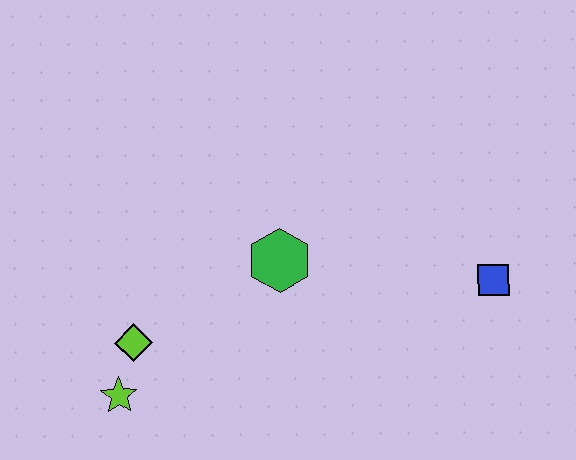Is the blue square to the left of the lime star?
No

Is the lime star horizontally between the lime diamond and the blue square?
No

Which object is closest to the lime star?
The lime diamond is closest to the lime star.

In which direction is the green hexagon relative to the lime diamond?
The green hexagon is to the right of the lime diamond.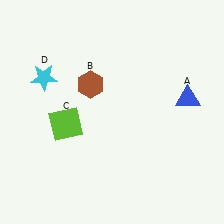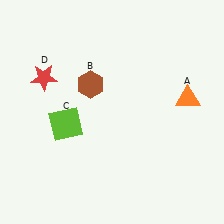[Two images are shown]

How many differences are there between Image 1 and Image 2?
There are 2 differences between the two images.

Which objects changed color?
A changed from blue to orange. D changed from cyan to red.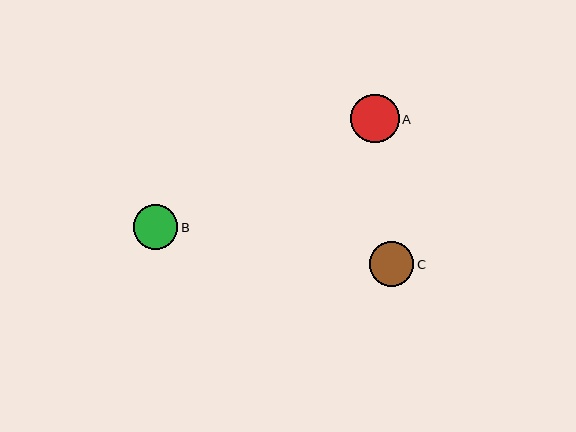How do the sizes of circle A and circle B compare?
Circle A and circle B are approximately the same size.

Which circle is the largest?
Circle A is the largest with a size of approximately 48 pixels.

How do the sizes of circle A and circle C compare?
Circle A and circle C are approximately the same size.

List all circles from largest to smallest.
From largest to smallest: A, B, C.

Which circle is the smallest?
Circle C is the smallest with a size of approximately 44 pixels.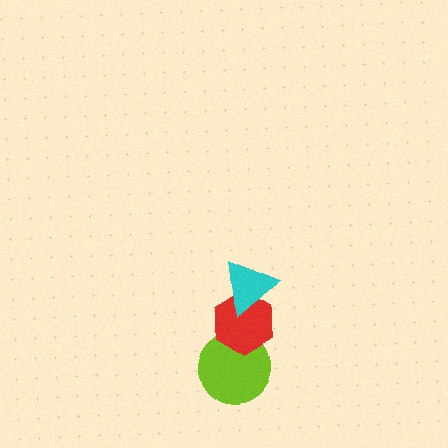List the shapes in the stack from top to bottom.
From top to bottom: the cyan triangle, the red hexagon, the lime circle.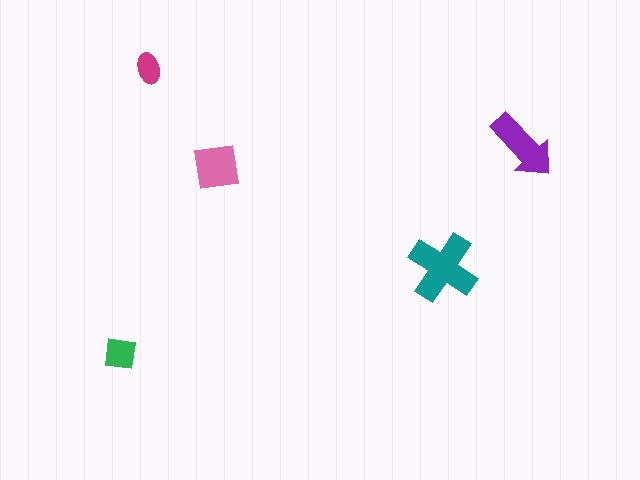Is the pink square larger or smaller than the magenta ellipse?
Larger.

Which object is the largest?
The teal cross.